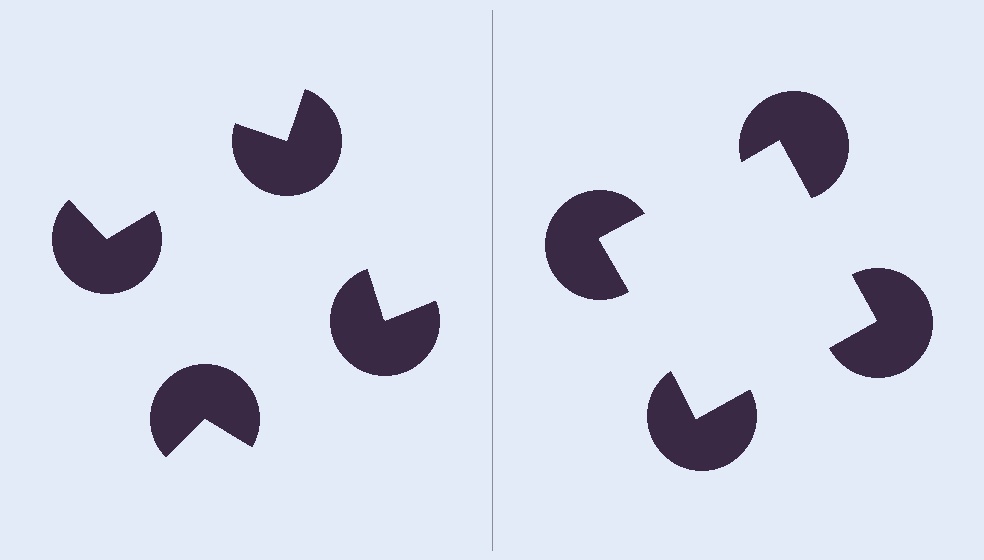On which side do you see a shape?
An illusory square appears on the right side. On the left side the wedge cuts are rotated, so no coherent shape forms.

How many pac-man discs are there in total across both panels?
8 — 4 on each side.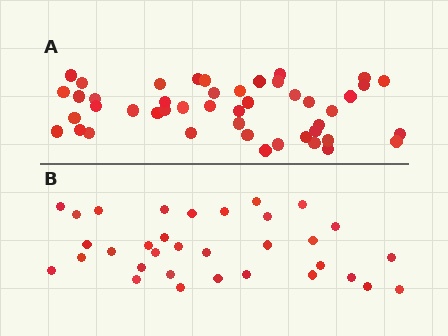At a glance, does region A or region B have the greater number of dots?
Region A (the top region) has more dots.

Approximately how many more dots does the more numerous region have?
Region A has approximately 15 more dots than region B.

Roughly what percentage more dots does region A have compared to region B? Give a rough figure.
About 40% more.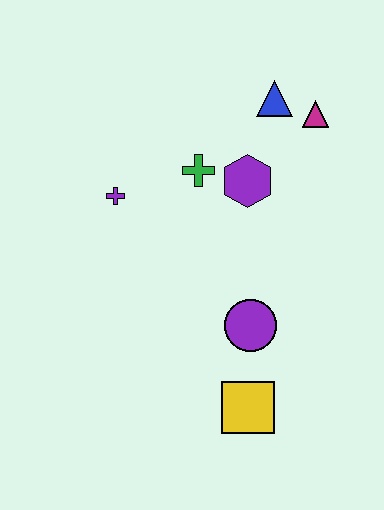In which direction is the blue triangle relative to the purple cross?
The blue triangle is to the right of the purple cross.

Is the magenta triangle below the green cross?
No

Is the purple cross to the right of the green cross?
No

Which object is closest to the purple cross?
The green cross is closest to the purple cross.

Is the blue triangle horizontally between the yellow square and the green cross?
No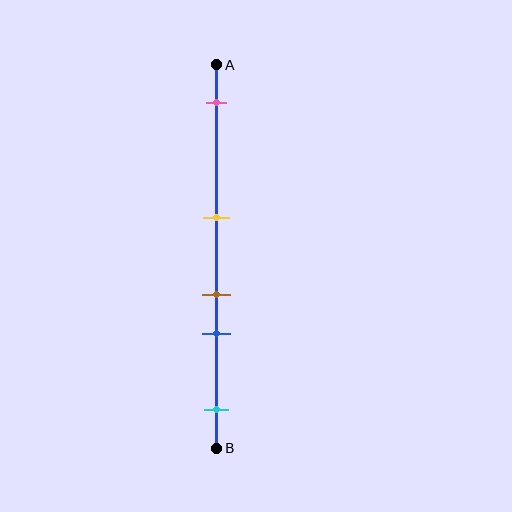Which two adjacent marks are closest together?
The brown and blue marks are the closest adjacent pair.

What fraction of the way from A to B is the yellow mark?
The yellow mark is approximately 40% (0.4) of the way from A to B.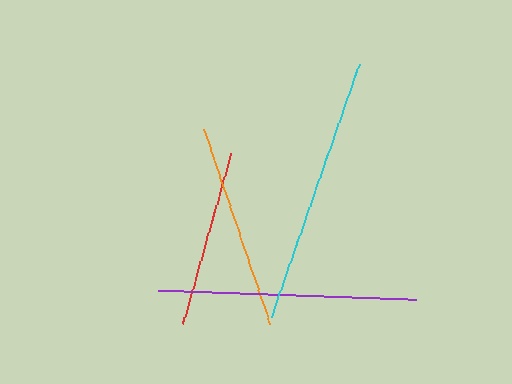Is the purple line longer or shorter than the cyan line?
The cyan line is longer than the purple line.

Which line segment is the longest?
The cyan line is the longest at approximately 268 pixels.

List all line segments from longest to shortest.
From longest to shortest: cyan, purple, orange, red.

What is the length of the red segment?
The red segment is approximately 177 pixels long.